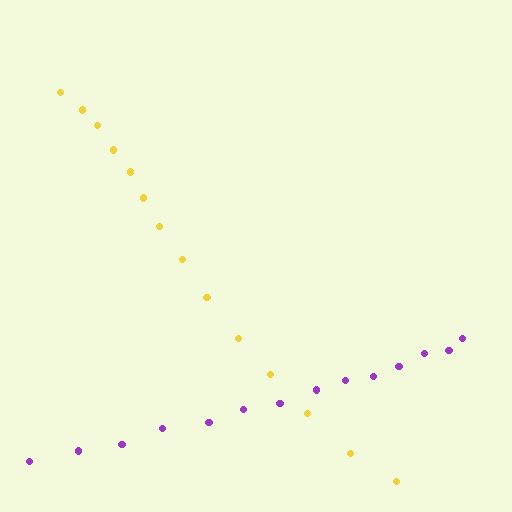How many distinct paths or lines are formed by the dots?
There are 2 distinct paths.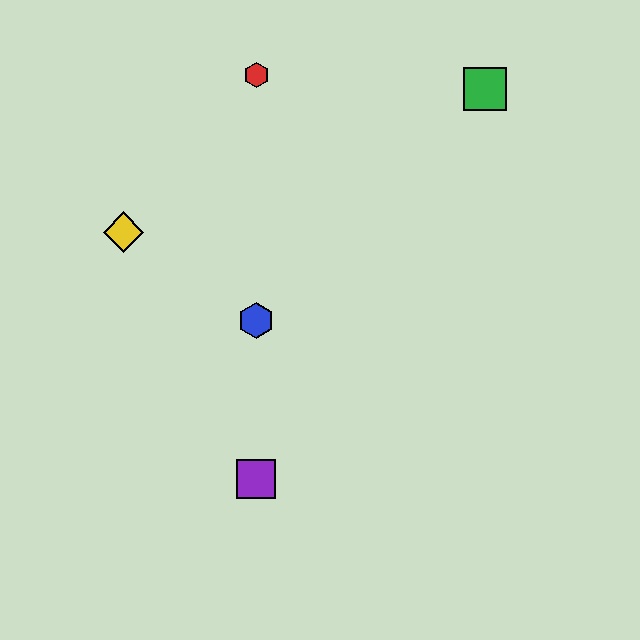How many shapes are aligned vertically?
3 shapes (the red hexagon, the blue hexagon, the purple square) are aligned vertically.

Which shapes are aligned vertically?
The red hexagon, the blue hexagon, the purple square are aligned vertically.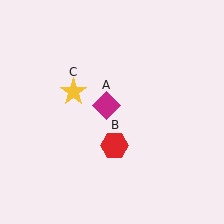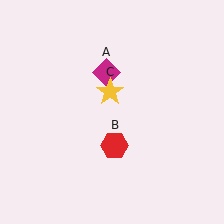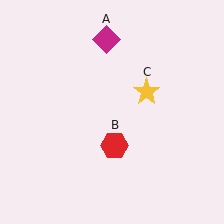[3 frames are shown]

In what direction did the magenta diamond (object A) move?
The magenta diamond (object A) moved up.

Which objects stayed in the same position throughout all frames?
Red hexagon (object B) remained stationary.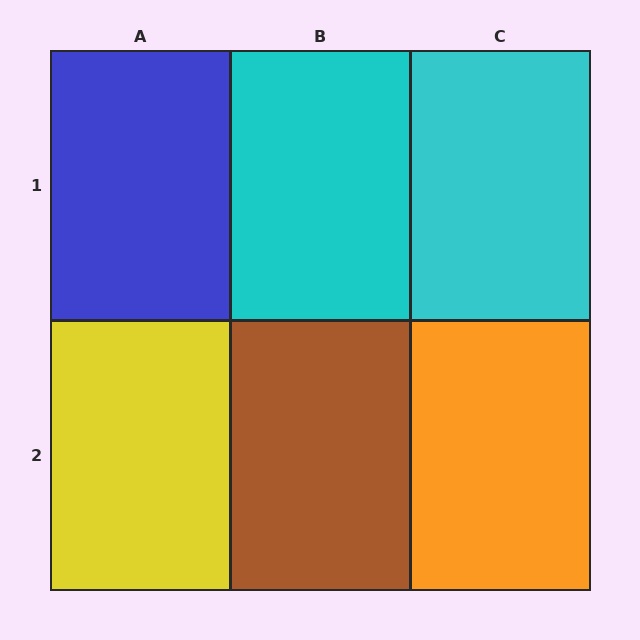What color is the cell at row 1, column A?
Blue.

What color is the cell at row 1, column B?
Cyan.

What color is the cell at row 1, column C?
Cyan.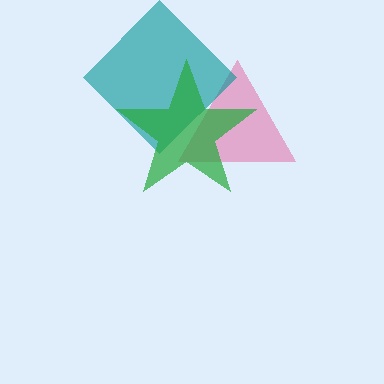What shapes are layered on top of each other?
The layered shapes are: a pink triangle, a teal diamond, a green star.